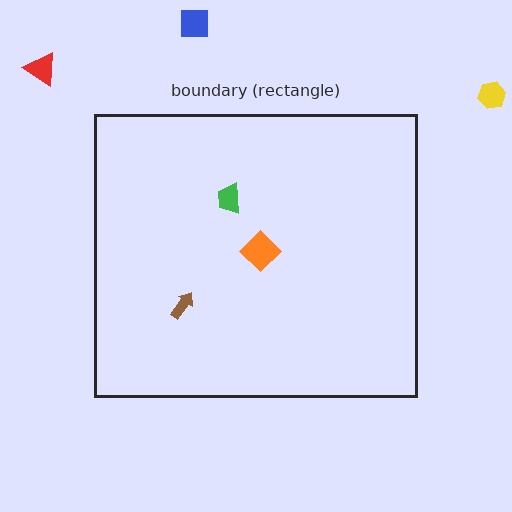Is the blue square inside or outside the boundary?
Outside.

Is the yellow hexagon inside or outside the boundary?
Outside.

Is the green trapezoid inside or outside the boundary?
Inside.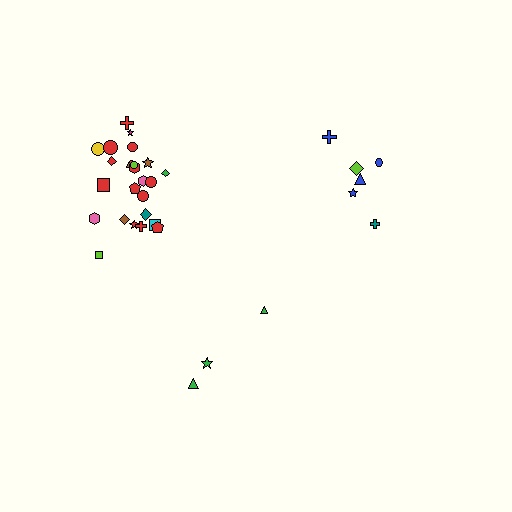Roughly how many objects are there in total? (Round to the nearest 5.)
Roughly 35 objects in total.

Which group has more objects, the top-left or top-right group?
The top-left group.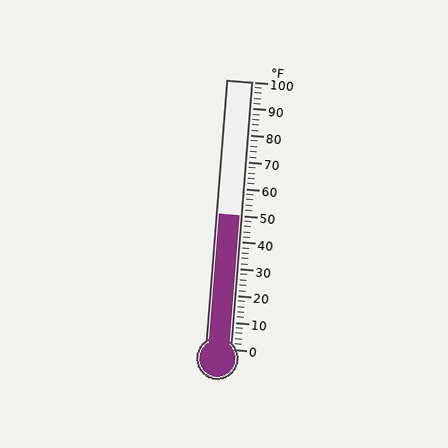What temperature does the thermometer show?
The thermometer shows approximately 50°F.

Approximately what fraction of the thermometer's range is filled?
The thermometer is filled to approximately 50% of its range.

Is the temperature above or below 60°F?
The temperature is below 60°F.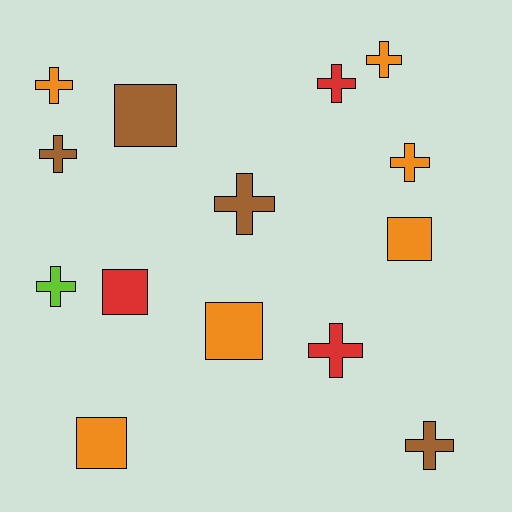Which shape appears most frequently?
Cross, with 9 objects.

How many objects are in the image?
There are 14 objects.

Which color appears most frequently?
Orange, with 6 objects.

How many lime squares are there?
There are no lime squares.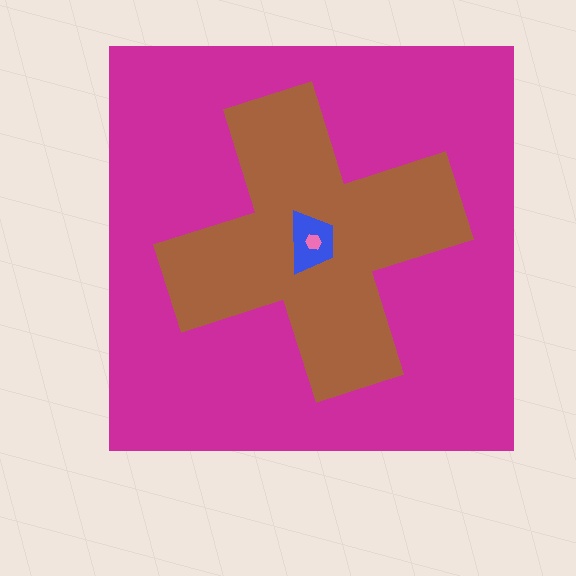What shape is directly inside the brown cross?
The blue trapezoid.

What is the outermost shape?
The magenta square.